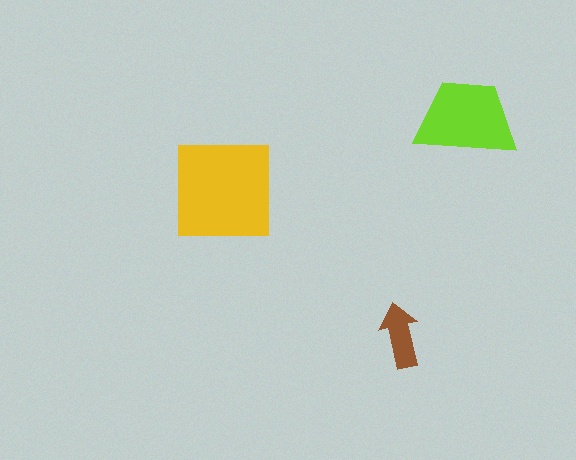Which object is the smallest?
The brown arrow.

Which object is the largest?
The yellow square.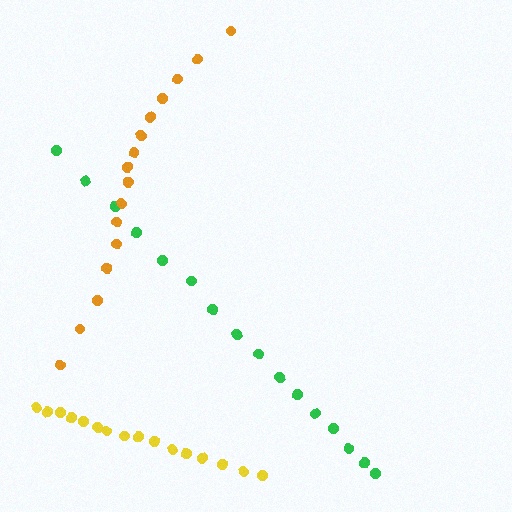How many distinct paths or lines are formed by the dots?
There are 3 distinct paths.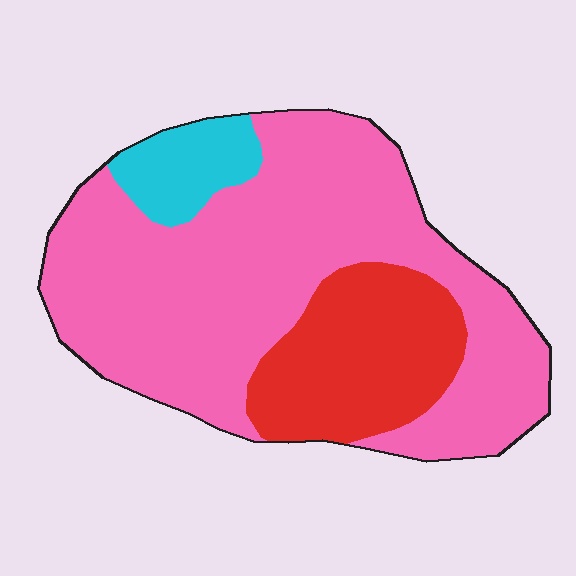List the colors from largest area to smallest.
From largest to smallest: pink, red, cyan.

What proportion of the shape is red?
Red covers roughly 25% of the shape.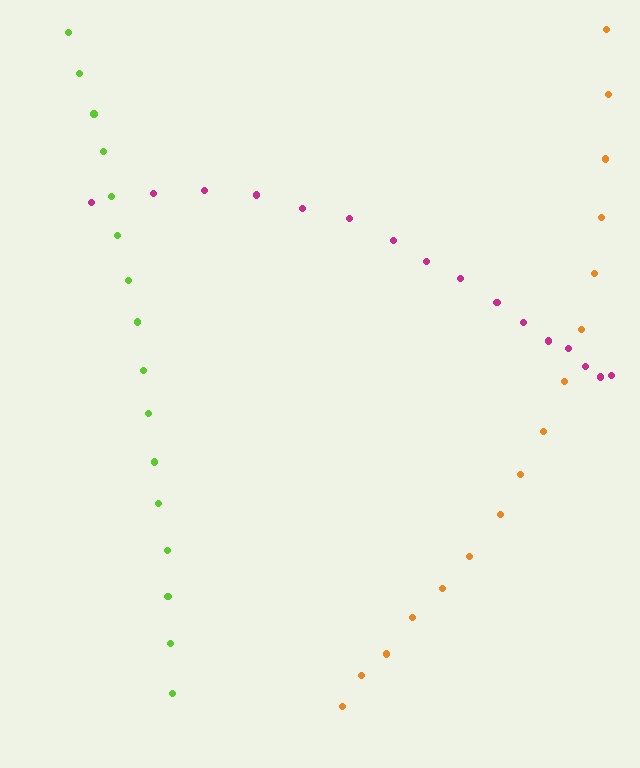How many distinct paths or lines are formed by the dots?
There are 3 distinct paths.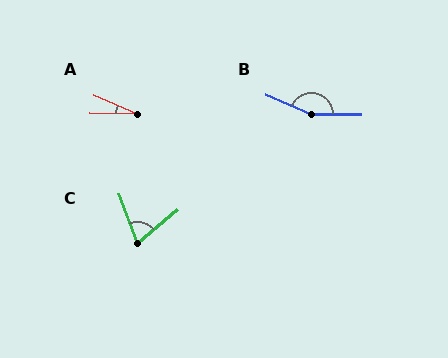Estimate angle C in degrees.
Approximately 70 degrees.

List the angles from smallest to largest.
A (22°), C (70°), B (156°).